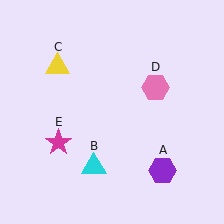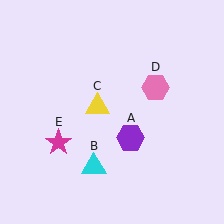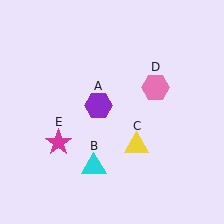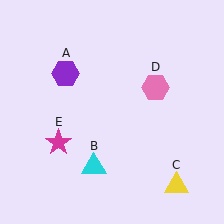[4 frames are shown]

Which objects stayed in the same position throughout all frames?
Cyan triangle (object B) and pink hexagon (object D) and magenta star (object E) remained stationary.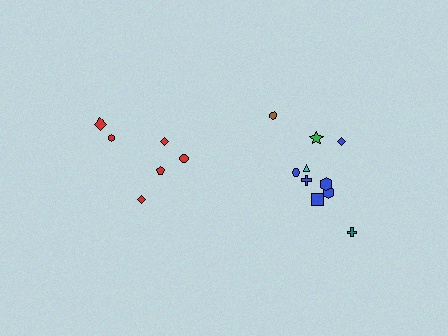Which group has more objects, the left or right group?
The right group.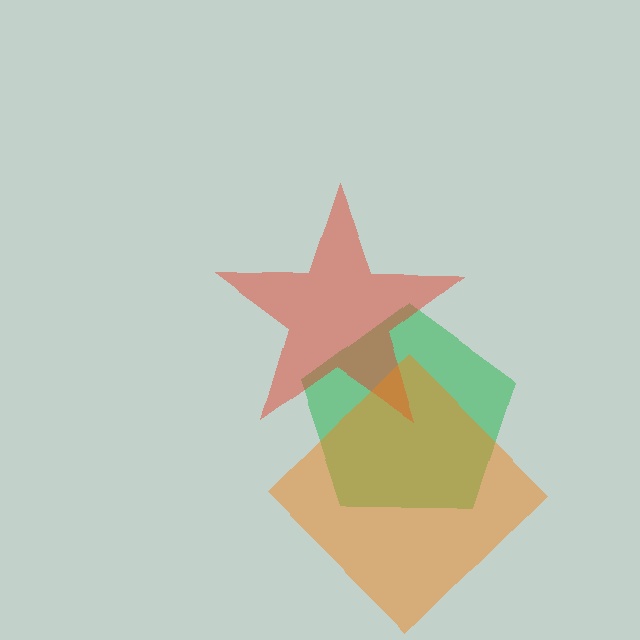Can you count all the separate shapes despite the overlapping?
Yes, there are 3 separate shapes.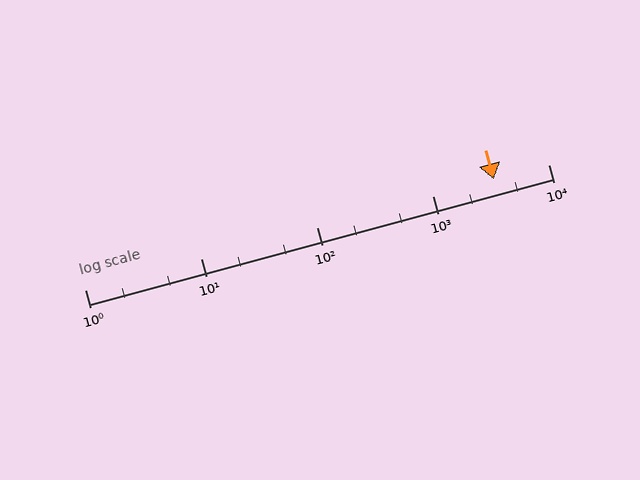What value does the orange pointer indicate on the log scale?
The pointer indicates approximately 3400.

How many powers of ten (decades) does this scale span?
The scale spans 4 decades, from 1 to 10000.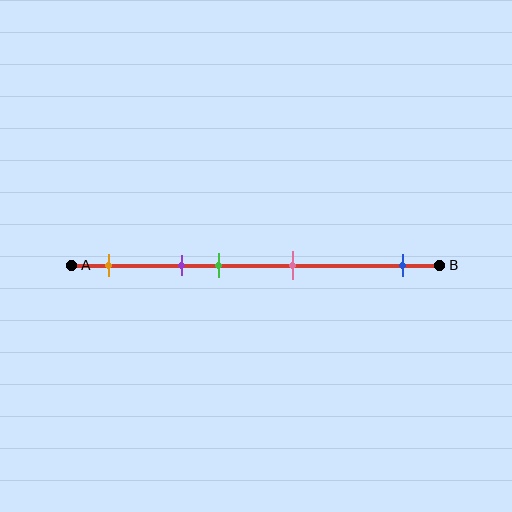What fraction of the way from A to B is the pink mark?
The pink mark is approximately 60% (0.6) of the way from A to B.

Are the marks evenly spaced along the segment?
No, the marks are not evenly spaced.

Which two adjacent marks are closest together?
The purple and green marks are the closest adjacent pair.